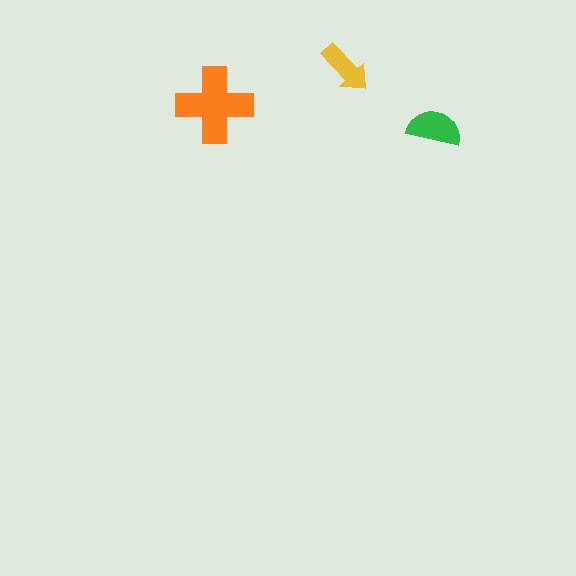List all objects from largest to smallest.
The orange cross, the green semicircle, the yellow arrow.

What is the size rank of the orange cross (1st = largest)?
1st.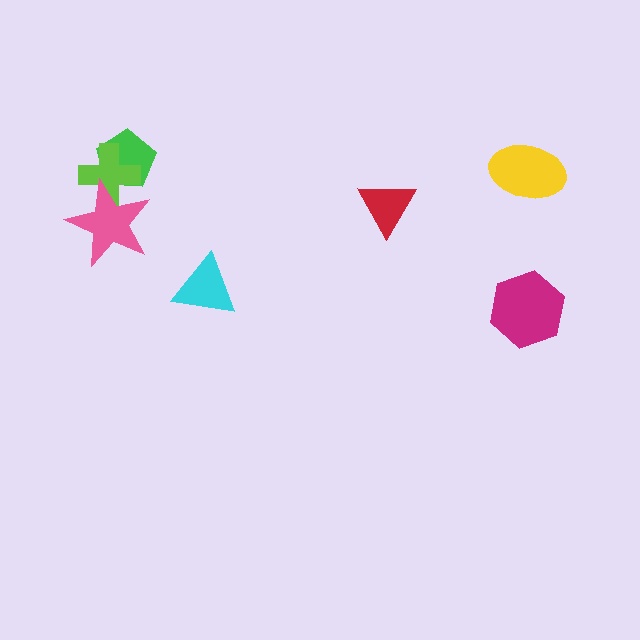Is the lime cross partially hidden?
Yes, it is partially covered by another shape.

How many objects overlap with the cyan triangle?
0 objects overlap with the cyan triangle.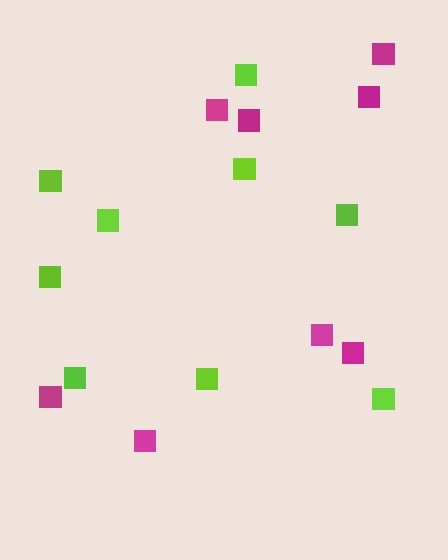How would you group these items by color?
There are 2 groups: one group of lime squares (9) and one group of magenta squares (8).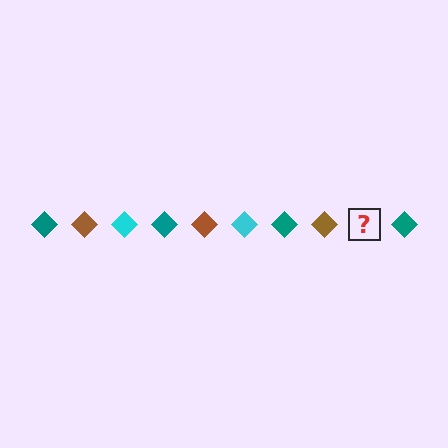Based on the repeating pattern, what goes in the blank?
The blank should be a cyan diamond.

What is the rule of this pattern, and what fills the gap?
The rule is that the pattern cycles through teal, brown, cyan diamonds. The gap should be filled with a cyan diamond.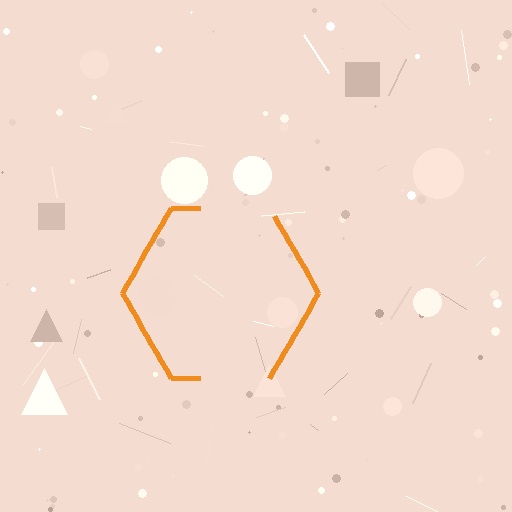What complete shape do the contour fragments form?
The contour fragments form a hexagon.